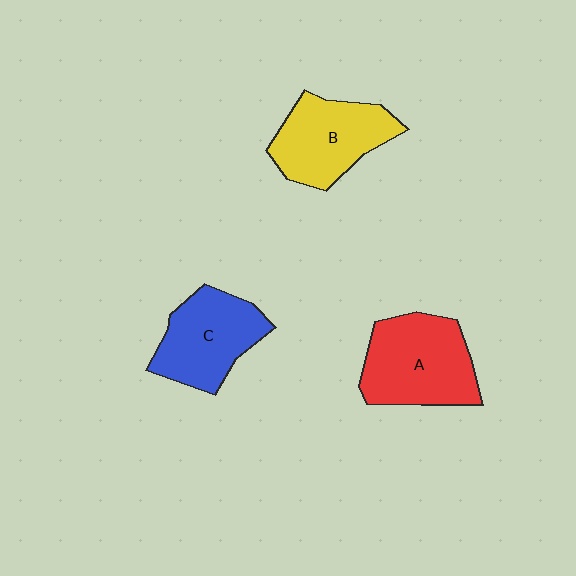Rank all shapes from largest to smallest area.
From largest to smallest: A (red), B (yellow), C (blue).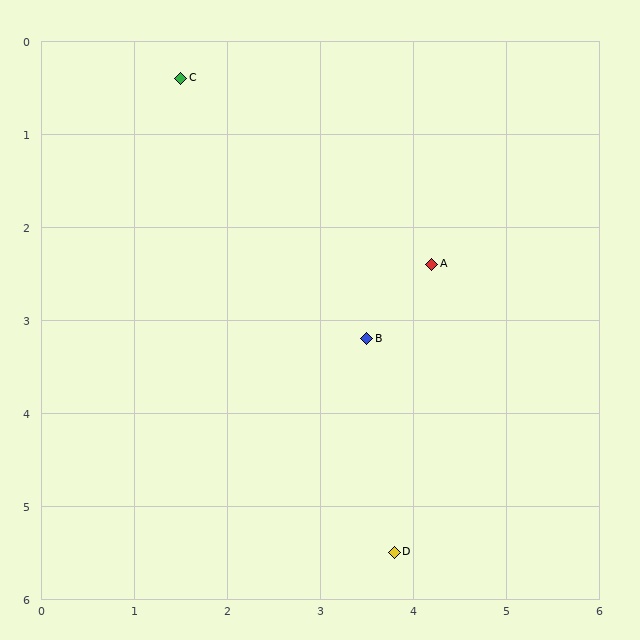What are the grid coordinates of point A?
Point A is at approximately (4.2, 2.4).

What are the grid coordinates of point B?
Point B is at approximately (3.5, 3.2).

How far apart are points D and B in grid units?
Points D and B are about 2.3 grid units apart.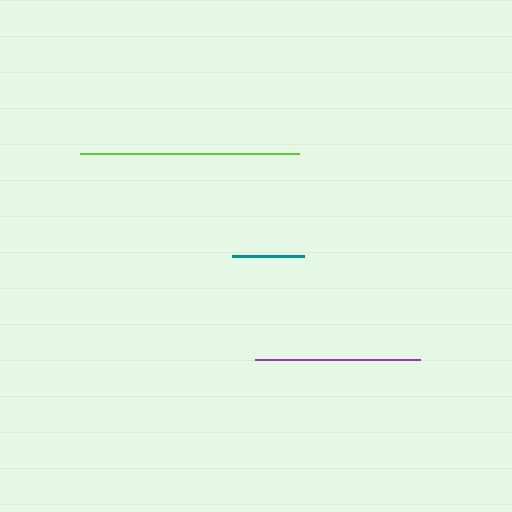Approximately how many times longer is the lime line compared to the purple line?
The lime line is approximately 1.3 times the length of the purple line.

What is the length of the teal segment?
The teal segment is approximately 72 pixels long.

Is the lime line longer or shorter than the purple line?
The lime line is longer than the purple line.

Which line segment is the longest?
The lime line is the longest at approximately 219 pixels.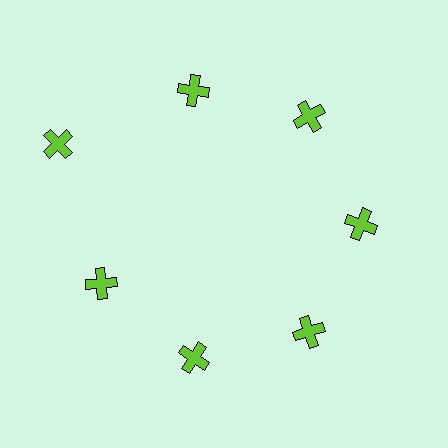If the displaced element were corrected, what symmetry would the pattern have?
It would have 7-fold rotational symmetry — the pattern would map onto itself every 51 degrees.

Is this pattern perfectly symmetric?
No. The 7 lime crosses are arranged in a ring, but one element near the 10 o'clock position is pushed outward from the center, breaking the 7-fold rotational symmetry.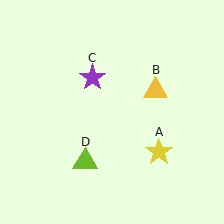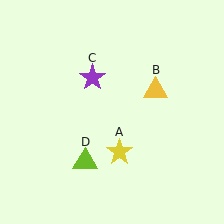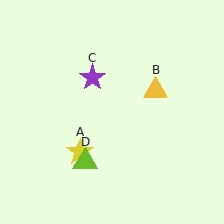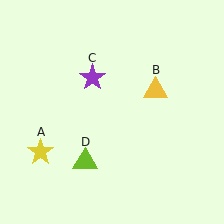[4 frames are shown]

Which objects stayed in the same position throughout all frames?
Yellow triangle (object B) and purple star (object C) and lime triangle (object D) remained stationary.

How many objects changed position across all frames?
1 object changed position: yellow star (object A).